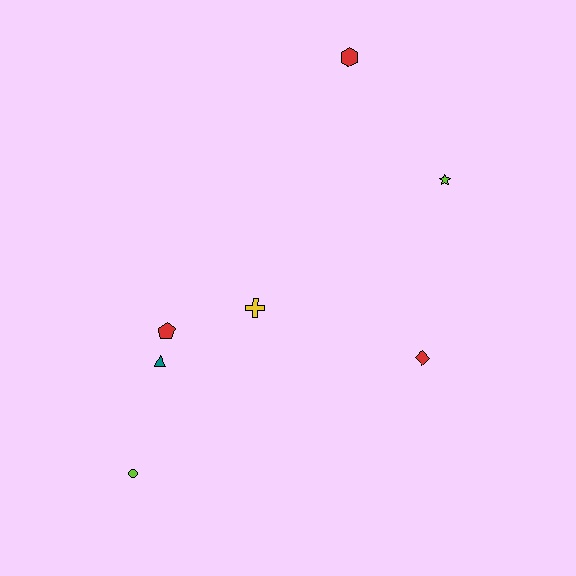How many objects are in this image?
There are 7 objects.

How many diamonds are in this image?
There is 1 diamond.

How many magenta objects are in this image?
There are no magenta objects.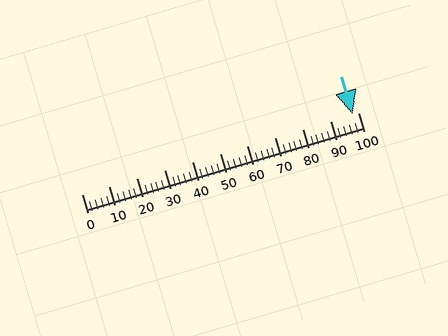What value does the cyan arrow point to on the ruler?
The cyan arrow points to approximately 98.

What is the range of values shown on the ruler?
The ruler shows values from 0 to 100.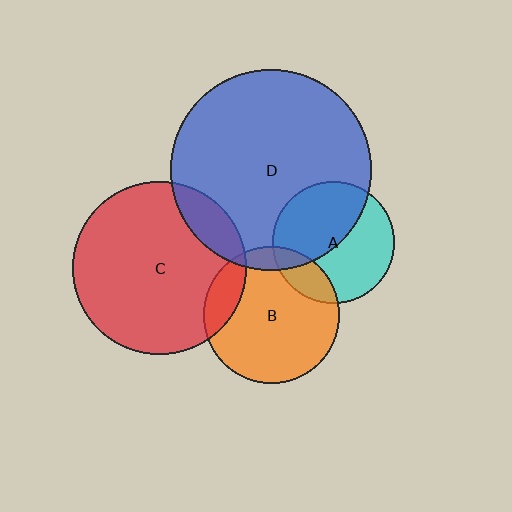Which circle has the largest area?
Circle D (blue).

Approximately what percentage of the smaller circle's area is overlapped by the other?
Approximately 15%.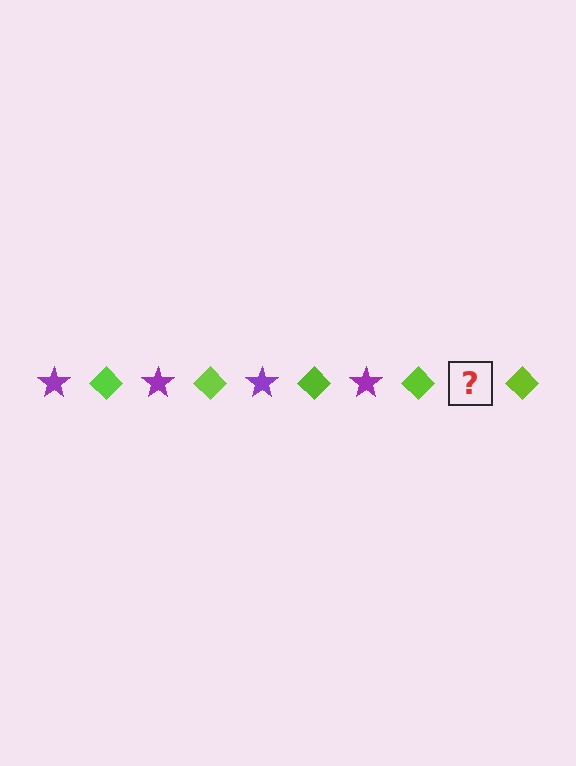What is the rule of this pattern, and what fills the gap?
The rule is that the pattern alternates between purple star and lime diamond. The gap should be filled with a purple star.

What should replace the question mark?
The question mark should be replaced with a purple star.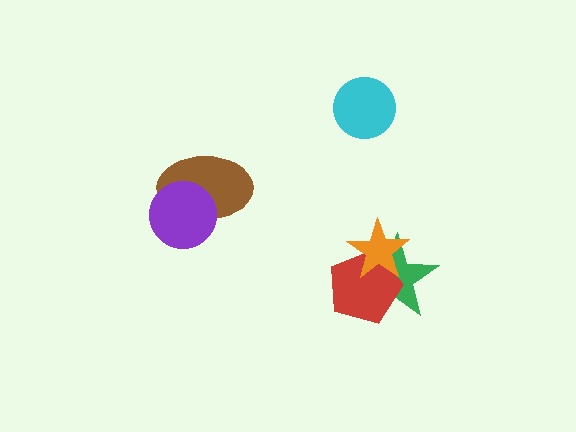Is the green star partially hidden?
Yes, it is partially covered by another shape.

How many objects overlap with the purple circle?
1 object overlaps with the purple circle.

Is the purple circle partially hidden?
No, no other shape covers it.